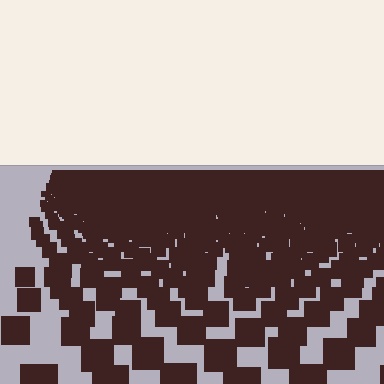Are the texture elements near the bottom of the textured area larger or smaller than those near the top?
Larger. Near the bottom, elements are closer to the viewer and appear at a bigger on-screen size.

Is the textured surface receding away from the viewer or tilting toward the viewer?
The surface is receding away from the viewer. Texture elements get smaller and denser toward the top.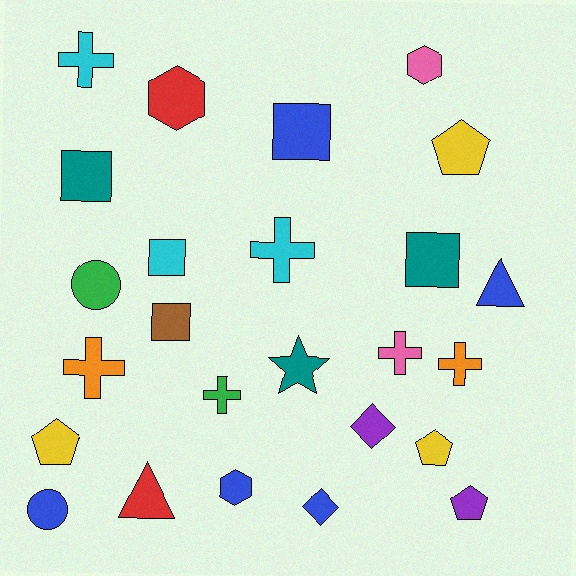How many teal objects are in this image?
There are 3 teal objects.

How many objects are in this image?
There are 25 objects.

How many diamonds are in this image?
There are 2 diamonds.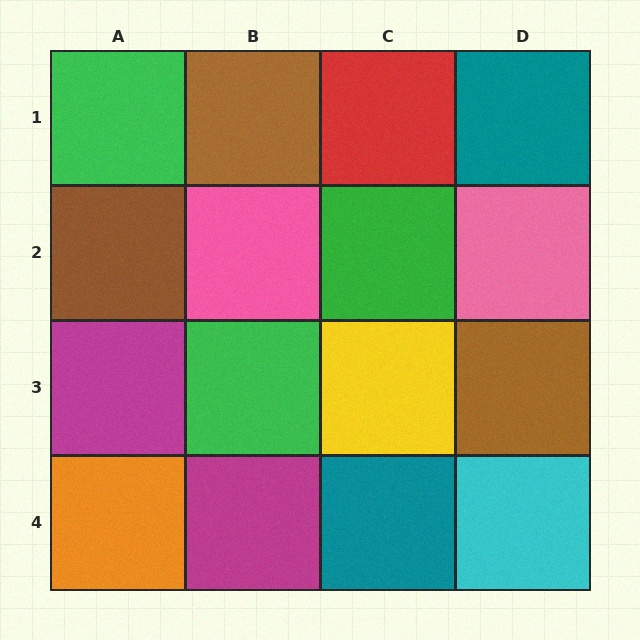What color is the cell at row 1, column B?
Brown.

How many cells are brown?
3 cells are brown.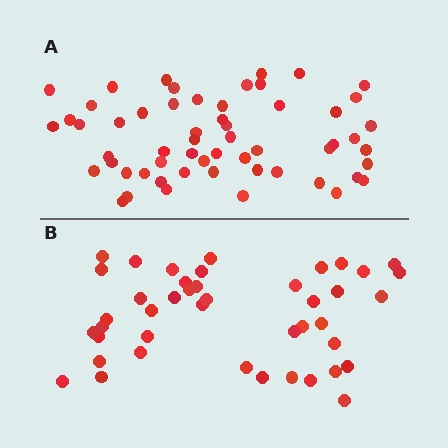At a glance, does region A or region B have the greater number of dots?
Region A (the top region) has more dots.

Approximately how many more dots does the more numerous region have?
Region A has approximately 15 more dots than region B.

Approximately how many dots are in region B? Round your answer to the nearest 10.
About 40 dots. (The exact count is 43, which rounds to 40.)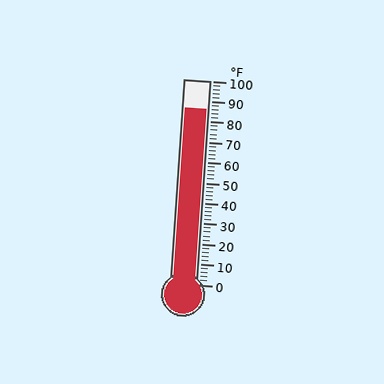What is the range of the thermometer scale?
The thermometer scale ranges from 0°F to 100°F.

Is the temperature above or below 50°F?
The temperature is above 50°F.